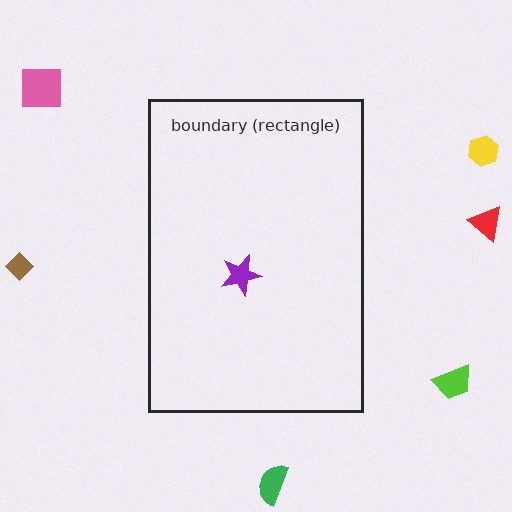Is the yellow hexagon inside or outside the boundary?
Outside.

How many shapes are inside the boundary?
1 inside, 6 outside.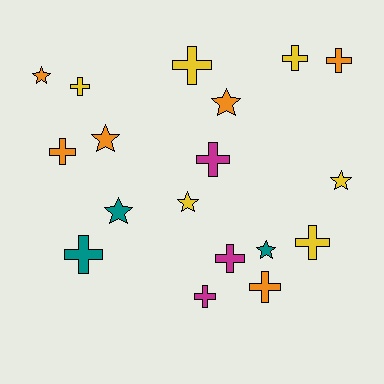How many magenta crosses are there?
There are 3 magenta crosses.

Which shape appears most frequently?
Cross, with 11 objects.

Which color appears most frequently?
Orange, with 6 objects.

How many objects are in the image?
There are 18 objects.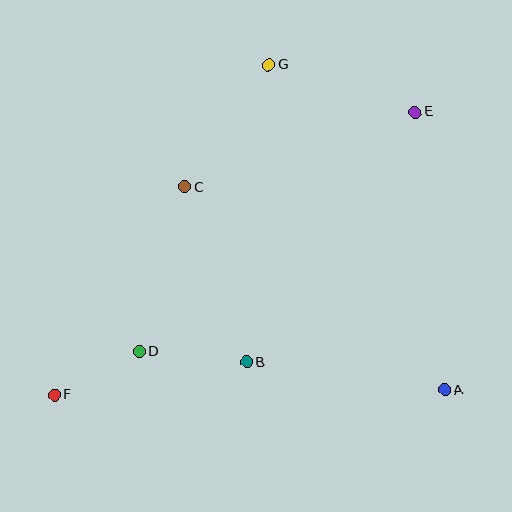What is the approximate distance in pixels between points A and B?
The distance between A and B is approximately 200 pixels.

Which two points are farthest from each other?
Points E and F are farthest from each other.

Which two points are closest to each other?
Points D and F are closest to each other.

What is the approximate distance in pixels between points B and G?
The distance between B and G is approximately 298 pixels.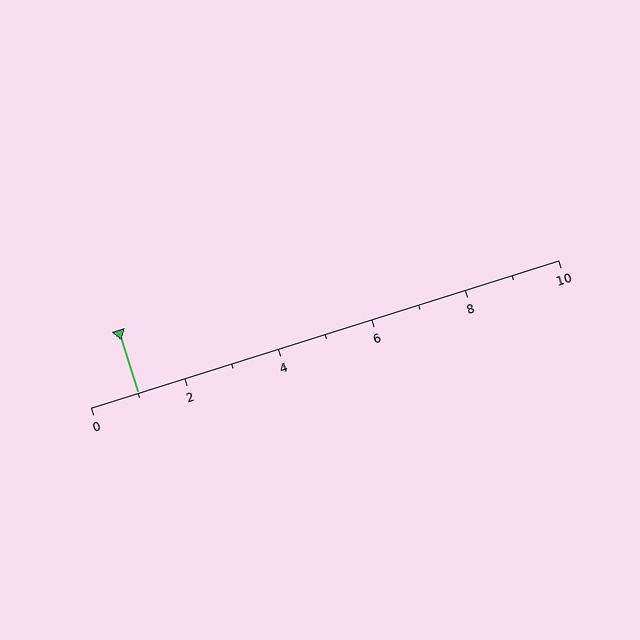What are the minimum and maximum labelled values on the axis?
The axis runs from 0 to 10.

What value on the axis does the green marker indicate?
The marker indicates approximately 1.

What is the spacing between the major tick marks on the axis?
The major ticks are spaced 2 apart.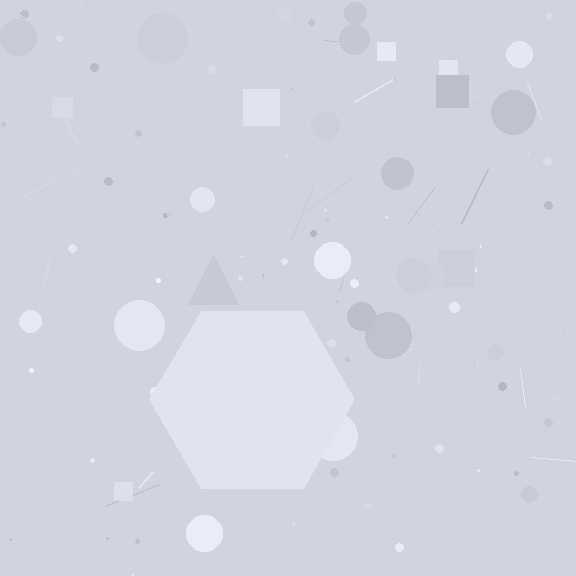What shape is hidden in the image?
A hexagon is hidden in the image.